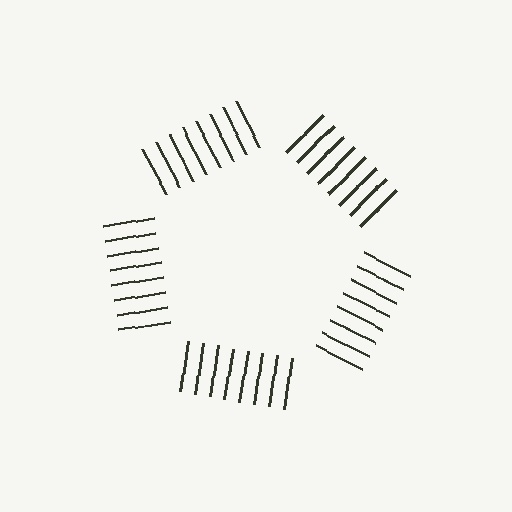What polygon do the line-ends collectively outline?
An illusory pentagon — the line segments terminate on its edges but no continuous stroke is drawn.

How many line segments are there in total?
40 — 8 along each of the 5 edges.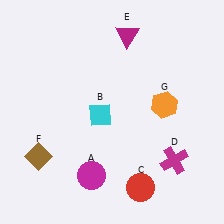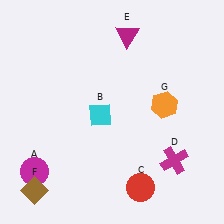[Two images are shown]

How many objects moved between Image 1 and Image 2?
2 objects moved between the two images.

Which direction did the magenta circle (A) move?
The magenta circle (A) moved left.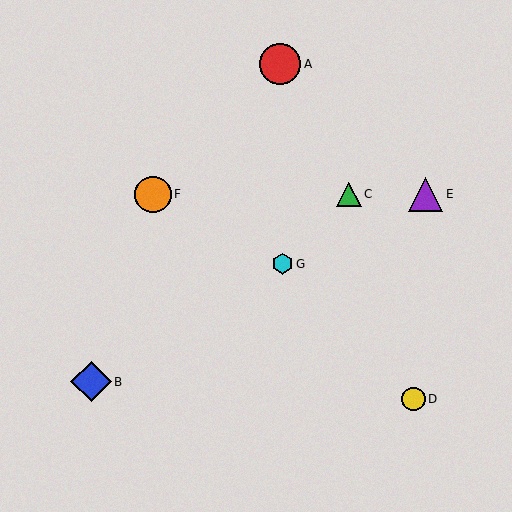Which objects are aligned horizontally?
Objects C, E, F are aligned horizontally.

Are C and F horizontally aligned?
Yes, both are at y≈194.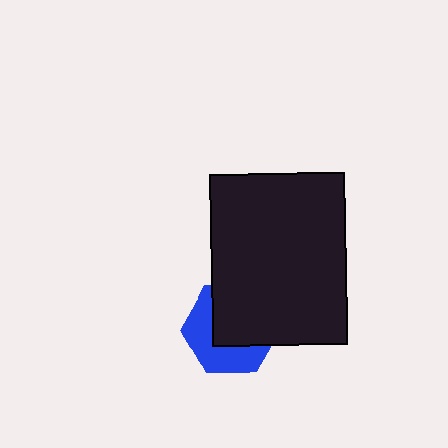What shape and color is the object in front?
The object in front is a black rectangle.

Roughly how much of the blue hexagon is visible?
A small part of it is visible (roughly 45%).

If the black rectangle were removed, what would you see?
You would see the complete blue hexagon.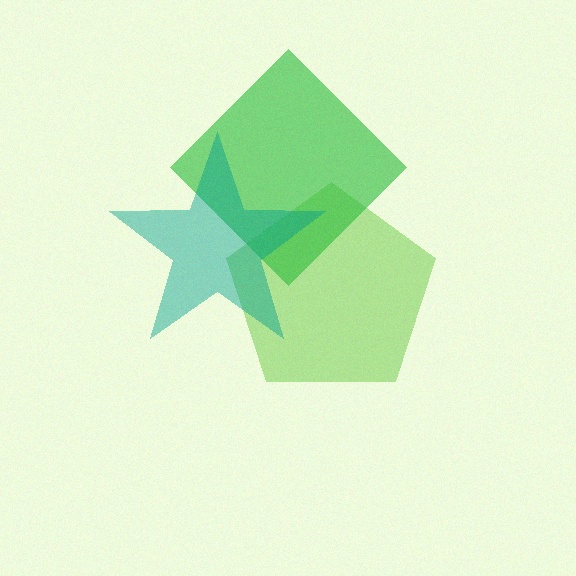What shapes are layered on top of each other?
The layered shapes are: a lime pentagon, a green diamond, a teal star.